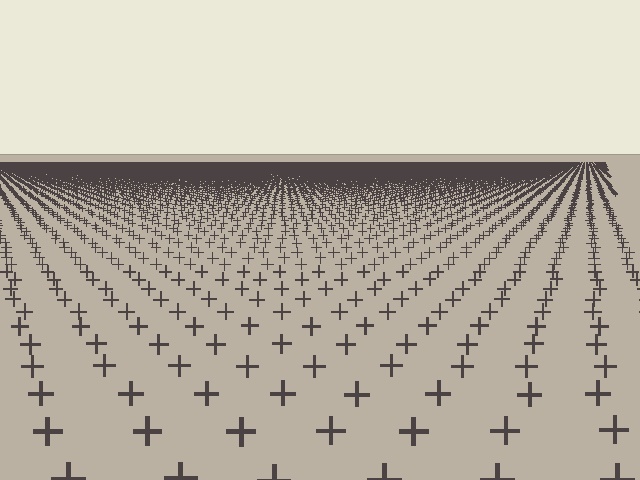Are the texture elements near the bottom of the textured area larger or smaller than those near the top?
Larger. Near the bottom, elements are closer to the viewer and appear at a bigger on-screen size.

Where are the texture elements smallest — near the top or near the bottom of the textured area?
Near the top.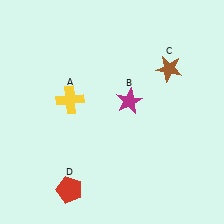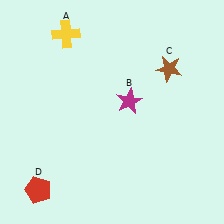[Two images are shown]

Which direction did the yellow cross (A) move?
The yellow cross (A) moved up.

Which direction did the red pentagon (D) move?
The red pentagon (D) moved left.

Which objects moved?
The objects that moved are: the yellow cross (A), the red pentagon (D).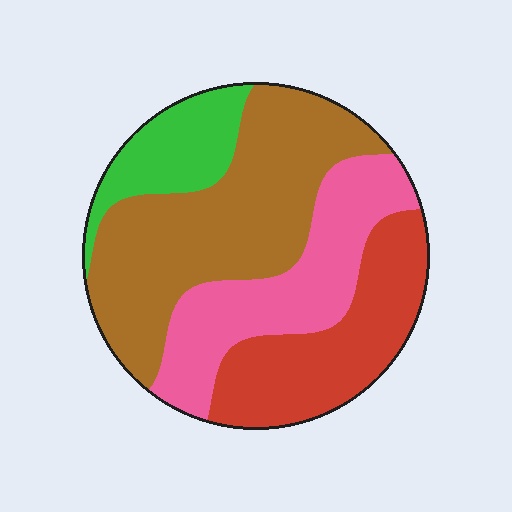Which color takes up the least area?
Green, at roughly 15%.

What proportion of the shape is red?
Red takes up about one quarter (1/4) of the shape.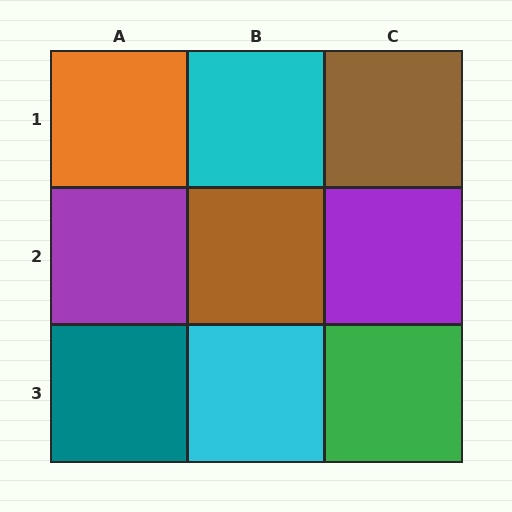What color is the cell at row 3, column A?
Teal.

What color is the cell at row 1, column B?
Cyan.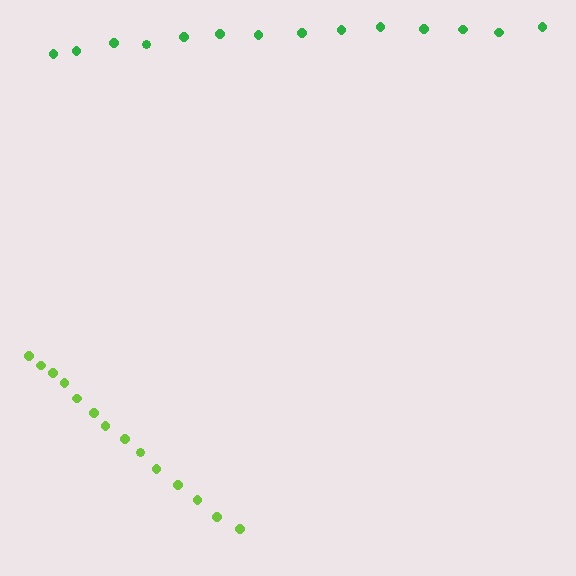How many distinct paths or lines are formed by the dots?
There are 2 distinct paths.